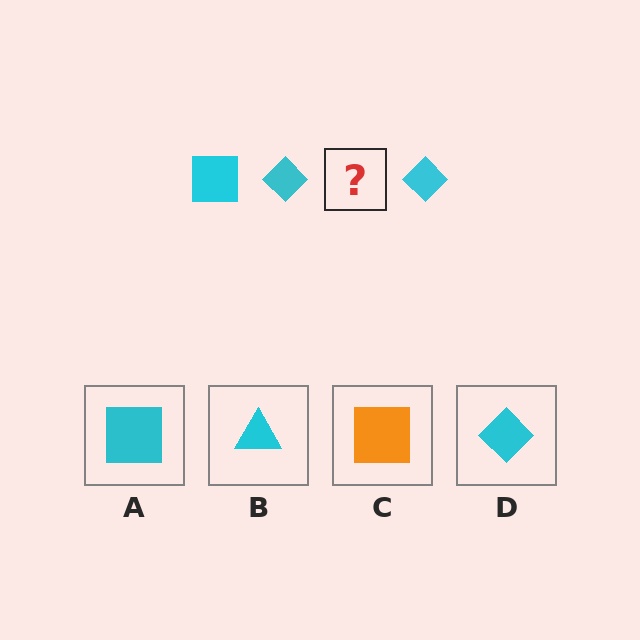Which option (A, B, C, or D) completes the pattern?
A.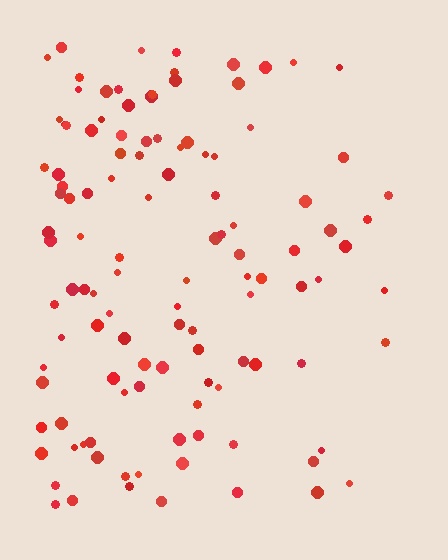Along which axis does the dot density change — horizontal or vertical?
Horizontal.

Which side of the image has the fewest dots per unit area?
The right.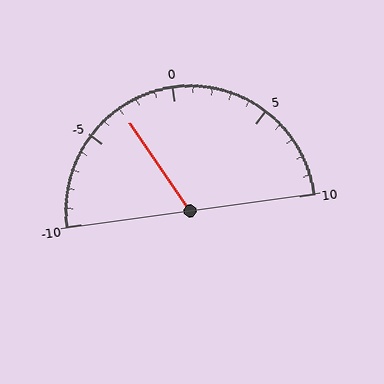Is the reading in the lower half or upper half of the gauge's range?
The reading is in the lower half of the range (-10 to 10).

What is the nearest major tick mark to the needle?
The nearest major tick mark is -5.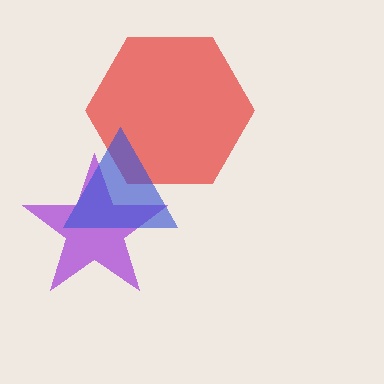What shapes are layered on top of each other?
The layered shapes are: a purple star, a red hexagon, a blue triangle.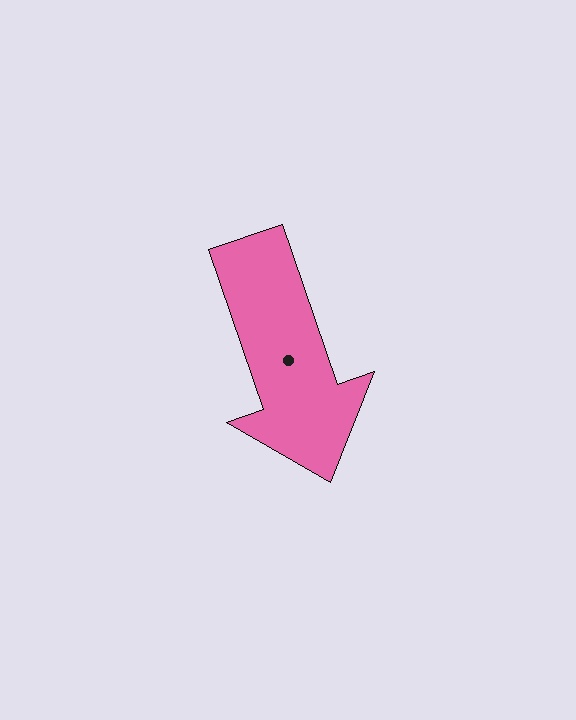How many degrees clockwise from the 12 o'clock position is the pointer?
Approximately 161 degrees.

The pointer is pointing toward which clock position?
Roughly 5 o'clock.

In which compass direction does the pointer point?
South.